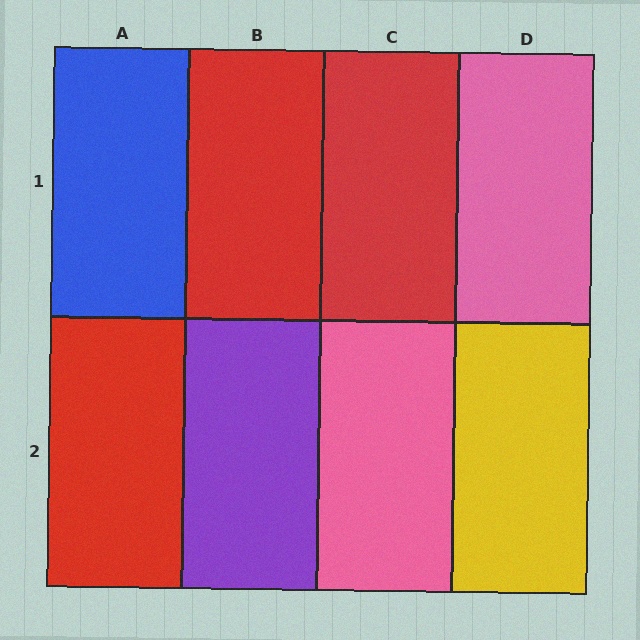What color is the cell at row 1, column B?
Red.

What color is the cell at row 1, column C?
Red.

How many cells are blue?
1 cell is blue.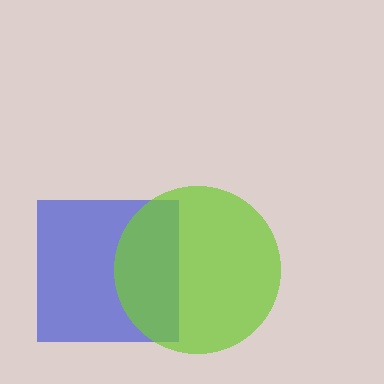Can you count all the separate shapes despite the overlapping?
Yes, there are 2 separate shapes.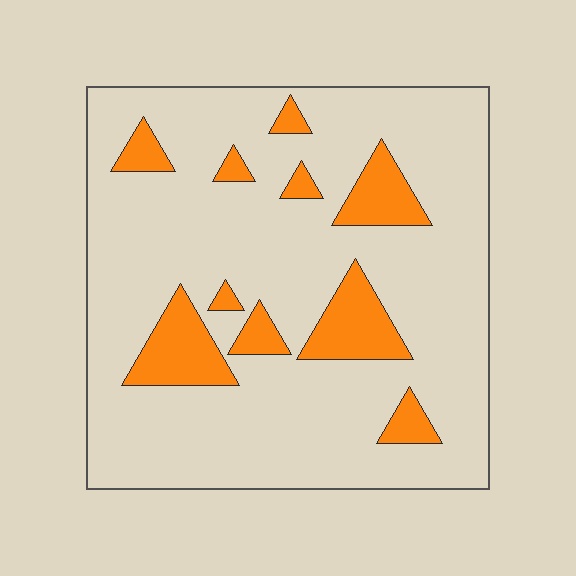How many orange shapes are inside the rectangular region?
10.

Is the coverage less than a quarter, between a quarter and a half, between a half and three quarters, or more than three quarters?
Less than a quarter.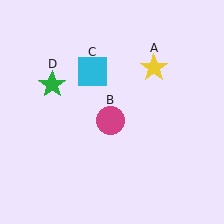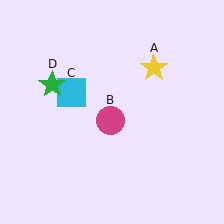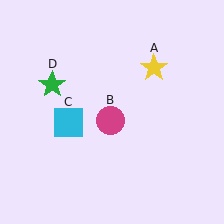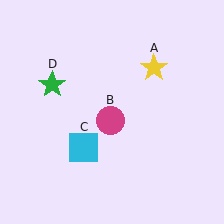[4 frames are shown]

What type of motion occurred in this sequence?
The cyan square (object C) rotated counterclockwise around the center of the scene.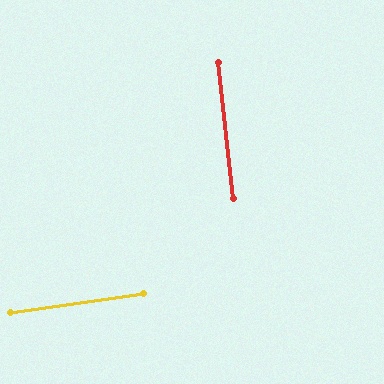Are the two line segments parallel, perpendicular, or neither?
Perpendicular — they meet at approximately 88°.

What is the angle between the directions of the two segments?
Approximately 88 degrees.